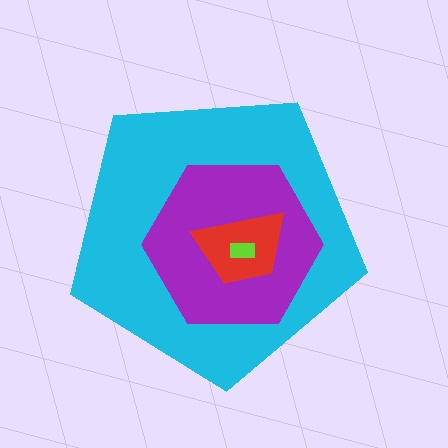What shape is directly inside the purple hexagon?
The red trapezoid.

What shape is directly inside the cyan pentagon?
The purple hexagon.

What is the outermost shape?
The cyan pentagon.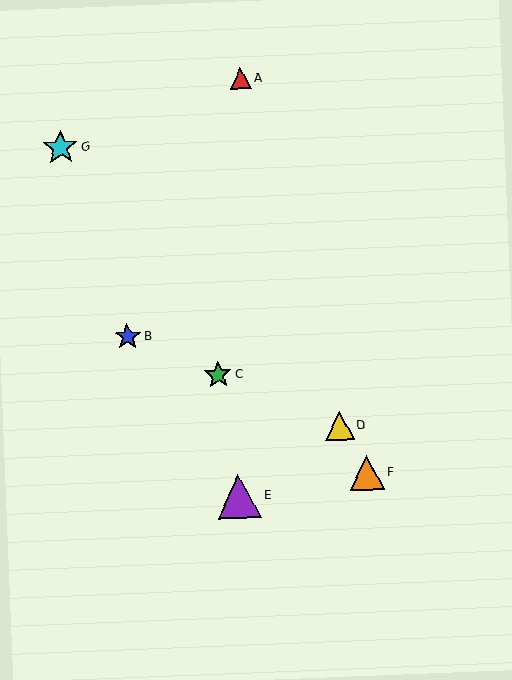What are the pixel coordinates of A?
Object A is at (240, 79).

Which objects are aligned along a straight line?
Objects B, C, D are aligned along a straight line.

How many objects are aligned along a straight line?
3 objects (B, C, D) are aligned along a straight line.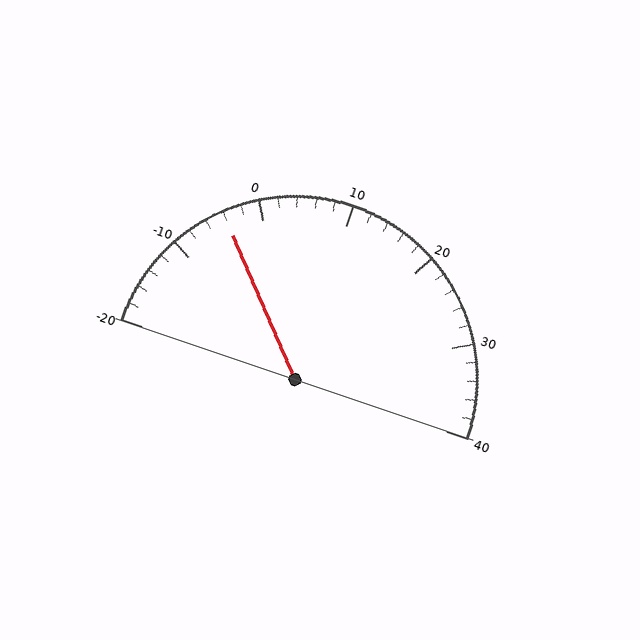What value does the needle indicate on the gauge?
The needle indicates approximately -4.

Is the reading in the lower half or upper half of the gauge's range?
The reading is in the lower half of the range (-20 to 40).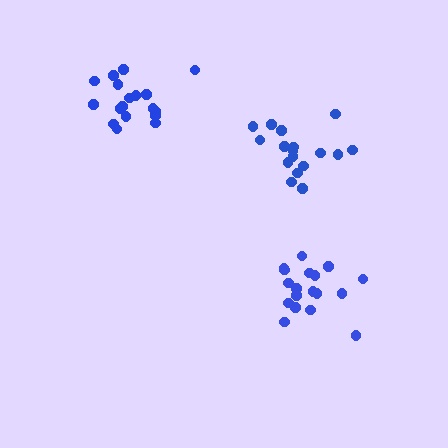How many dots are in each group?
Group 1: 18 dots, Group 2: 17 dots, Group 3: 18 dots (53 total).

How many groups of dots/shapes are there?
There are 3 groups.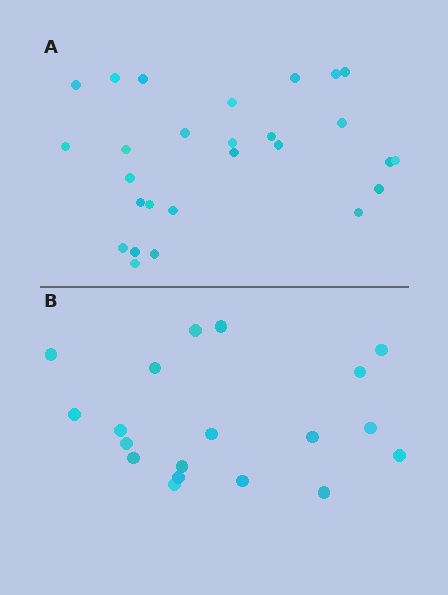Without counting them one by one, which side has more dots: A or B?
Region A (the top region) has more dots.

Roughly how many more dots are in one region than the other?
Region A has roughly 8 or so more dots than region B.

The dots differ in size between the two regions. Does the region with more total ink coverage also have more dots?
No. Region B has more total ink coverage because its dots are larger, but region A actually contains more individual dots. Total area can be misleading — the number of items is what matters here.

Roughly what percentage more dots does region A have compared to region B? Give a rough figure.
About 40% more.